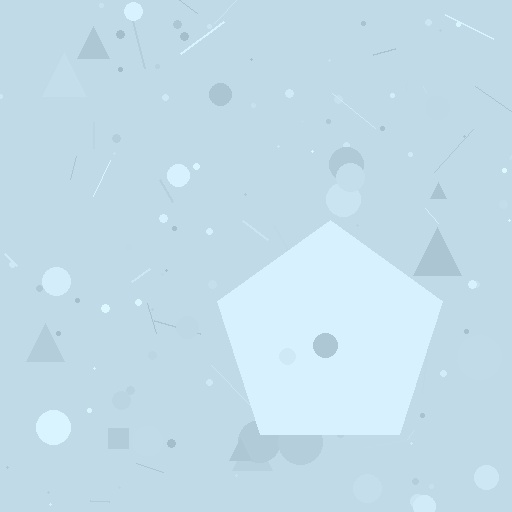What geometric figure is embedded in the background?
A pentagon is embedded in the background.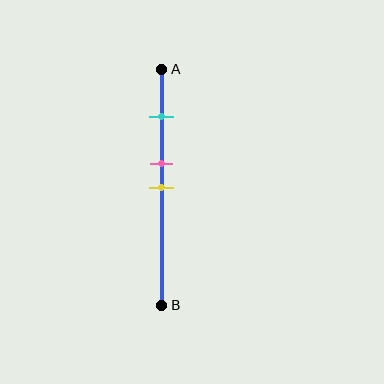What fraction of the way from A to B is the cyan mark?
The cyan mark is approximately 20% (0.2) of the way from A to B.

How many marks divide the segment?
There are 3 marks dividing the segment.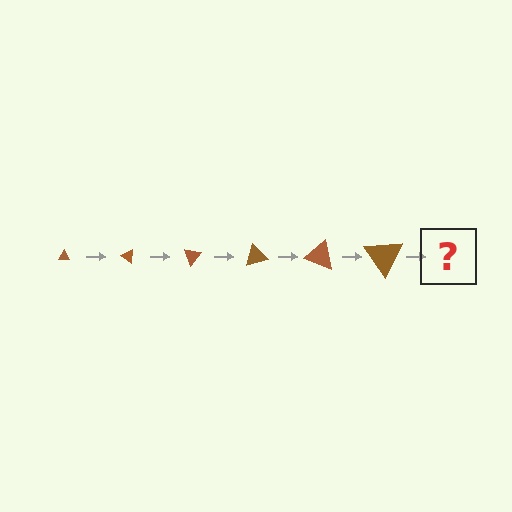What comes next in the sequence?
The next element should be a triangle, larger than the previous one and rotated 210 degrees from the start.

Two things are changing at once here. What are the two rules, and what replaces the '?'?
The two rules are that the triangle grows larger each step and it rotates 35 degrees each step. The '?' should be a triangle, larger than the previous one and rotated 210 degrees from the start.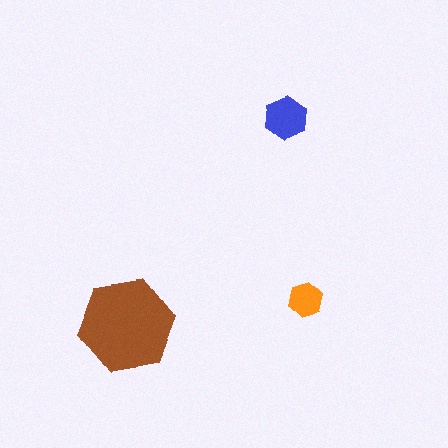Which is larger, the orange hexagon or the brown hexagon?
The brown one.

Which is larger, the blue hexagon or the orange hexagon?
The blue one.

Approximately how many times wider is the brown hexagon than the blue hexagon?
About 2 times wider.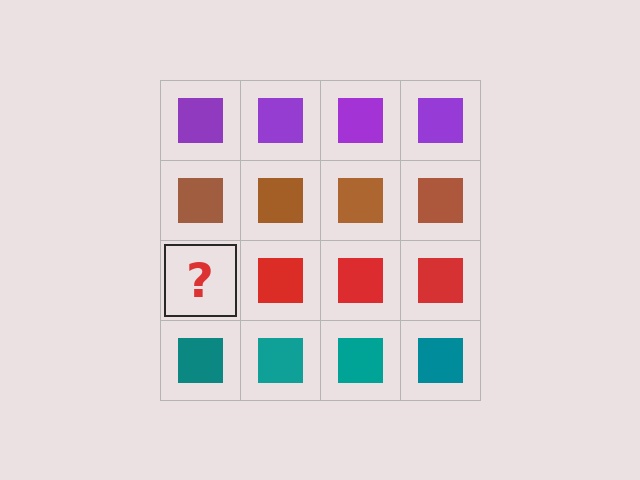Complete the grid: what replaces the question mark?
The question mark should be replaced with a red square.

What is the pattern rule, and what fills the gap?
The rule is that each row has a consistent color. The gap should be filled with a red square.